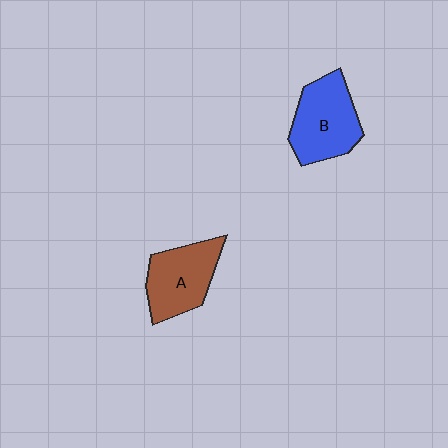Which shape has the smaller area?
Shape A (brown).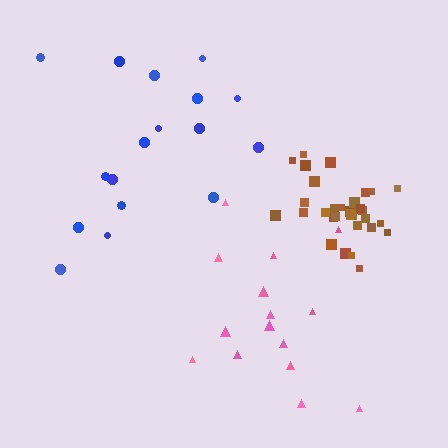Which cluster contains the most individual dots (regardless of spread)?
Brown (32).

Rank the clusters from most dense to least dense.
brown, pink, blue.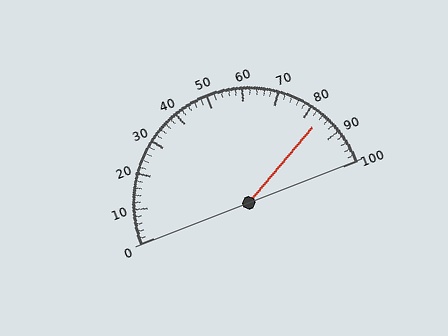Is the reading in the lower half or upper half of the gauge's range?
The reading is in the upper half of the range (0 to 100).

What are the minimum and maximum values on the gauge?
The gauge ranges from 0 to 100.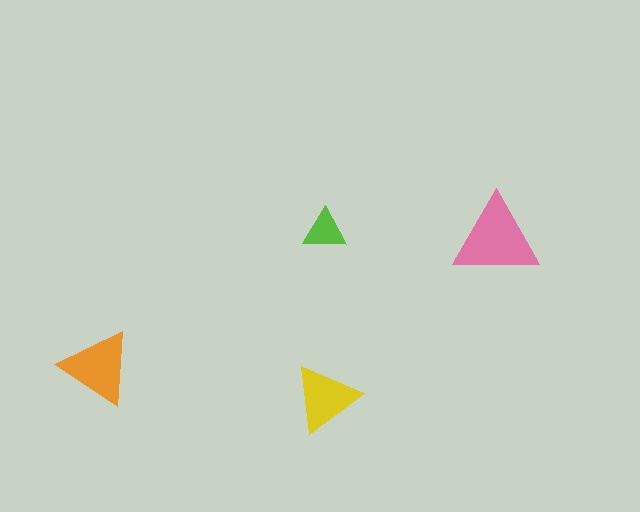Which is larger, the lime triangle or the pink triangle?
The pink one.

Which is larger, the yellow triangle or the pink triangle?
The pink one.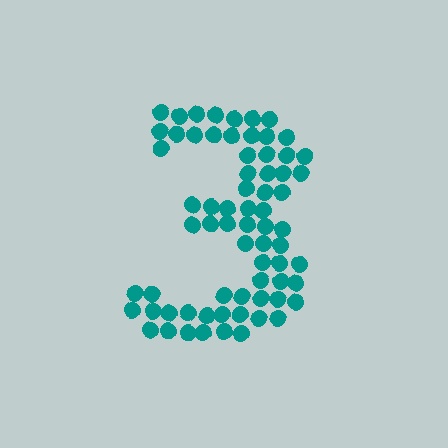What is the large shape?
The large shape is the digit 3.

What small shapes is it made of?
It is made of small circles.